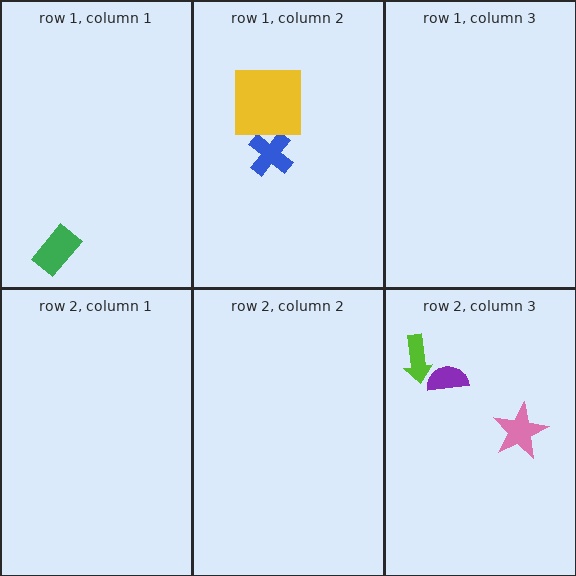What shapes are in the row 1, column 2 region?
The blue cross, the yellow square.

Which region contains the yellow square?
The row 1, column 2 region.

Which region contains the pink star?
The row 2, column 3 region.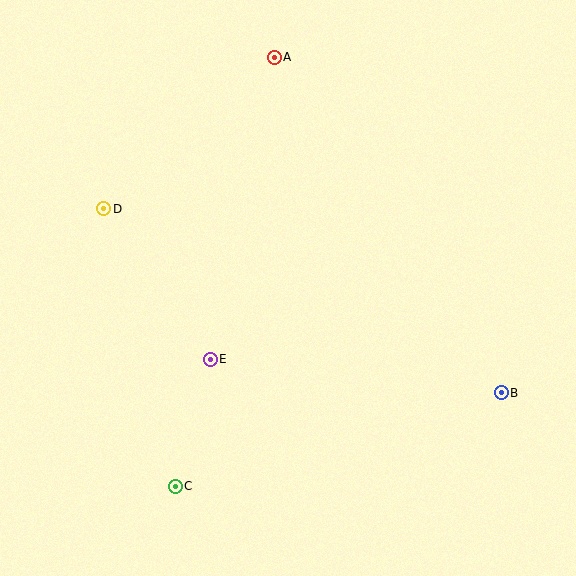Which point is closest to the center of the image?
Point E at (210, 359) is closest to the center.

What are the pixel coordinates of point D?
Point D is at (104, 209).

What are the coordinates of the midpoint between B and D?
The midpoint between B and D is at (303, 301).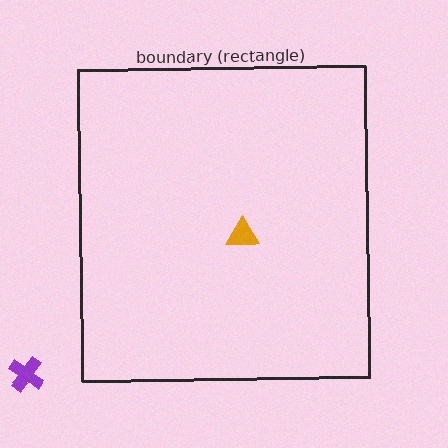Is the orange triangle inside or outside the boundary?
Inside.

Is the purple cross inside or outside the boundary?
Outside.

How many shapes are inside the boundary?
1 inside, 1 outside.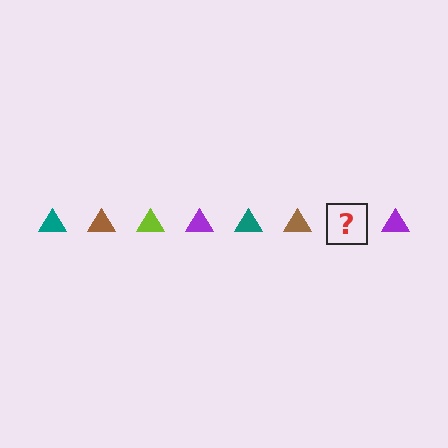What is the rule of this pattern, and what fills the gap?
The rule is that the pattern cycles through teal, brown, lime, purple triangles. The gap should be filled with a lime triangle.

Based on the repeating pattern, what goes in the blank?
The blank should be a lime triangle.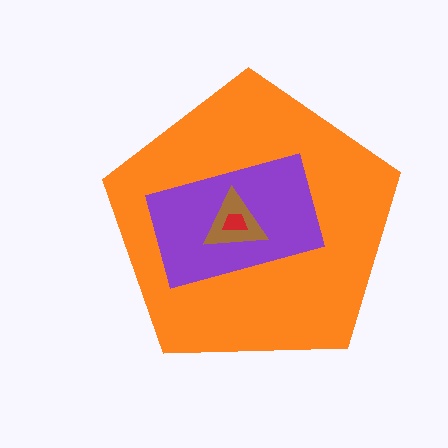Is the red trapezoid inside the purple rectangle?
Yes.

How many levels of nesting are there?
4.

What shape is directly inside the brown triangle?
The red trapezoid.